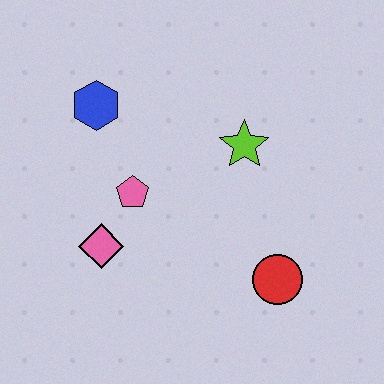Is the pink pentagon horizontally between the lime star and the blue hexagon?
Yes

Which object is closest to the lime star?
The pink pentagon is closest to the lime star.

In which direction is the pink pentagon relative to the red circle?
The pink pentagon is to the left of the red circle.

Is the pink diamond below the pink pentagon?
Yes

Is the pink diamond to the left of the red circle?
Yes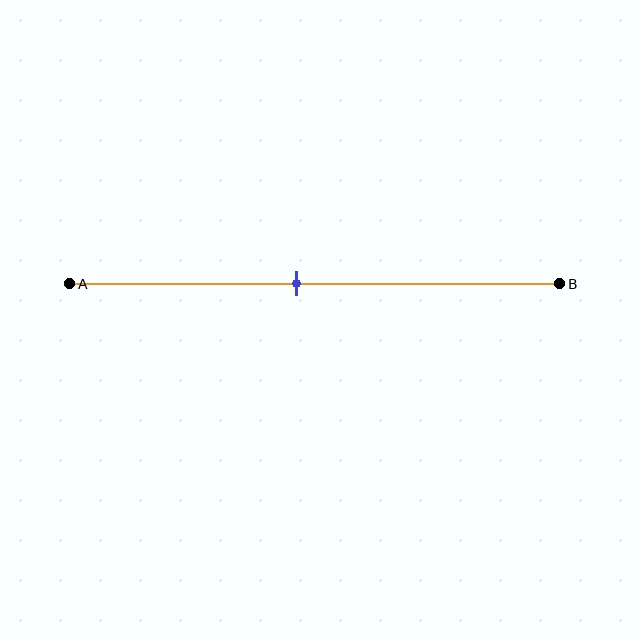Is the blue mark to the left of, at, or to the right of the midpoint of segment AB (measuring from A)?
The blue mark is to the left of the midpoint of segment AB.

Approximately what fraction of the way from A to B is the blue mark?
The blue mark is approximately 45% of the way from A to B.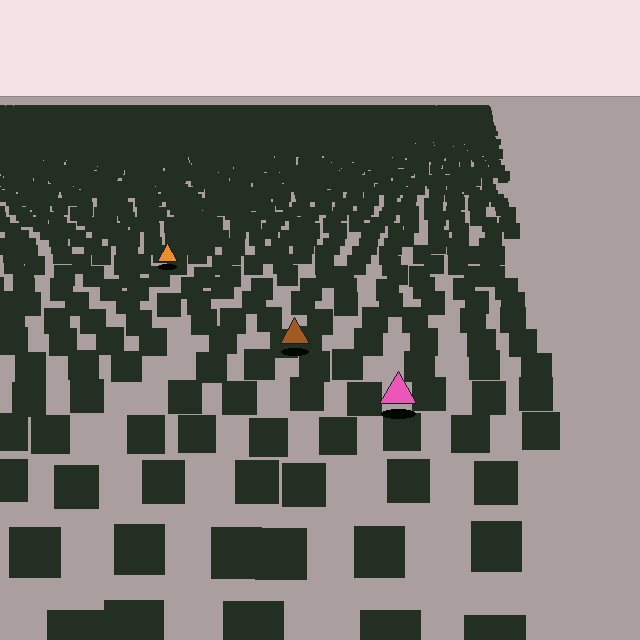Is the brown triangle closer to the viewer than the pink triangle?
No. The pink triangle is closer — you can tell from the texture gradient: the ground texture is coarser near it.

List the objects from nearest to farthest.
From nearest to farthest: the pink triangle, the brown triangle, the orange triangle.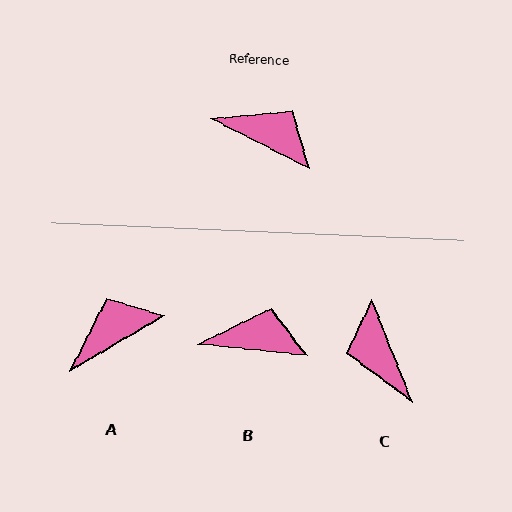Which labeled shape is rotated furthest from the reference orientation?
C, about 138 degrees away.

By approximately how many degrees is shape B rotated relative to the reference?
Approximately 21 degrees counter-clockwise.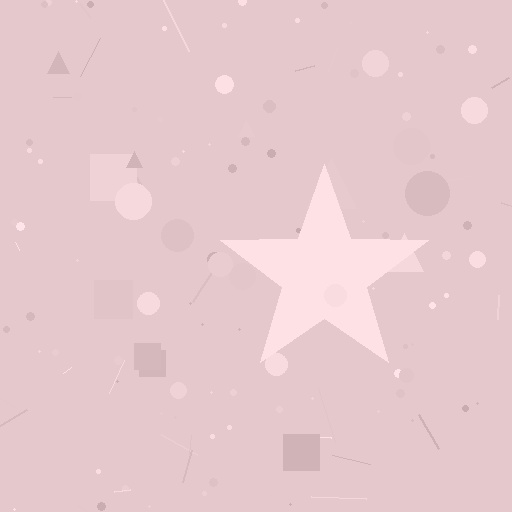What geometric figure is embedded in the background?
A star is embedded in the background.